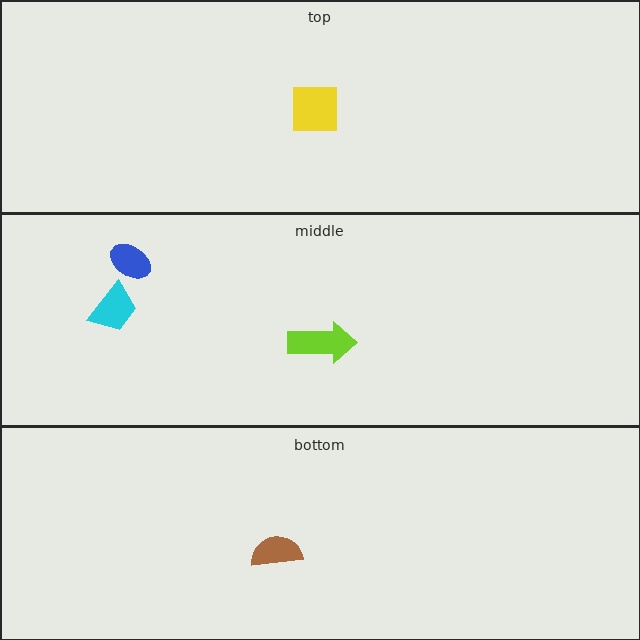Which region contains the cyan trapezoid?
The middle region.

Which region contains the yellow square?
The top region.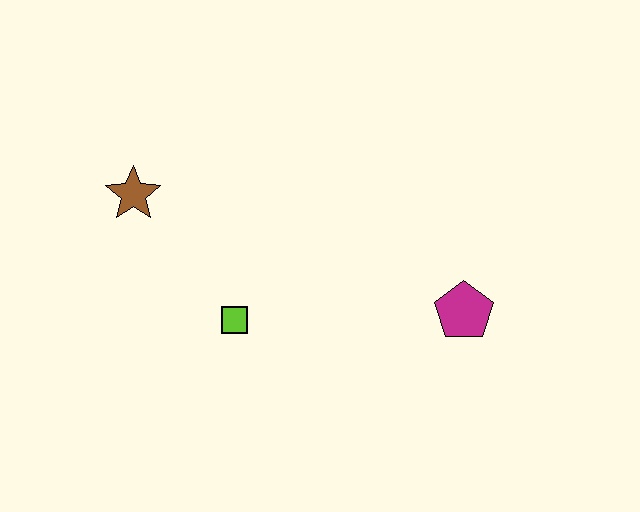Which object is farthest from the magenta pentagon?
The brown star is farthest from the magenta pentagon.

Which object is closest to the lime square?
The brown star is closest to the lime square.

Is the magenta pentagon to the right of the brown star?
Yes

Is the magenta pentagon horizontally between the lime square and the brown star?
No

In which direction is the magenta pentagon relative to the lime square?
The magenta pentagon is to the right of the lime square.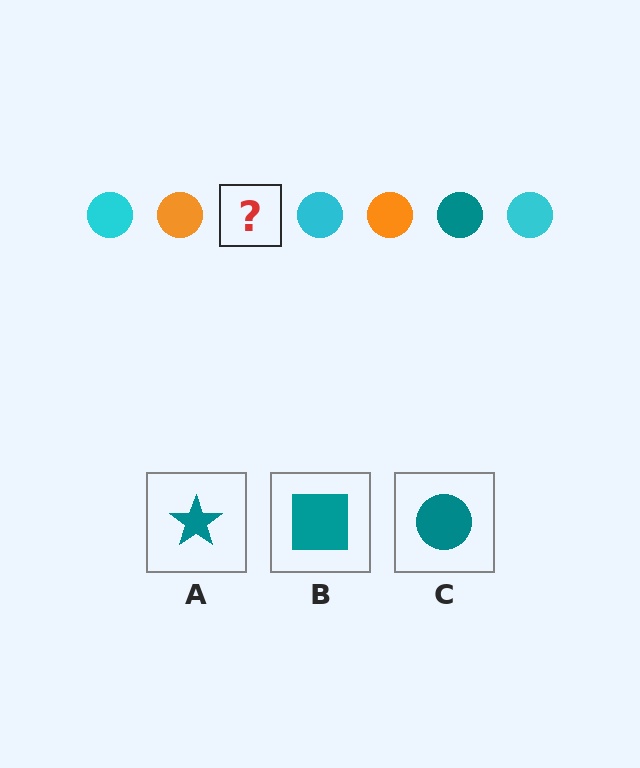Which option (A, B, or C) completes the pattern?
C.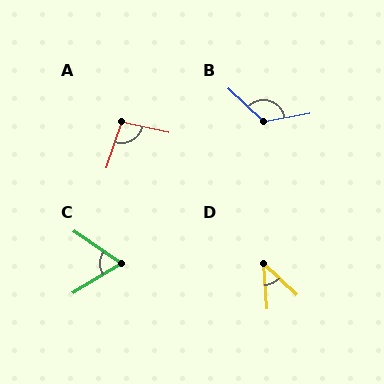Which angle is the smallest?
D, at approximately 43 degrees.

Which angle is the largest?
B, at approximately 127 degrees.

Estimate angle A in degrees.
Approximately 95 degrees.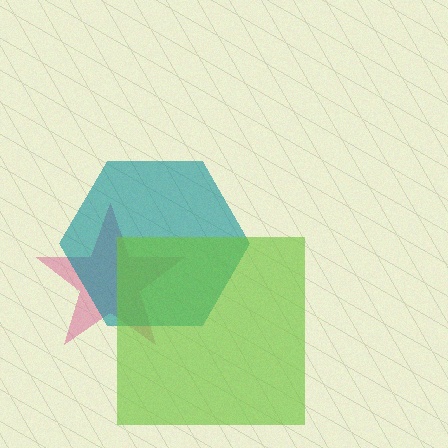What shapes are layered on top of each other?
The layered shapes are: a pink star, a teal hexagon, a lime square.